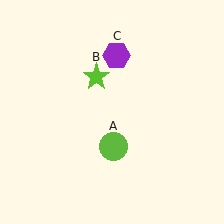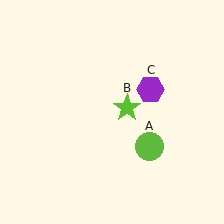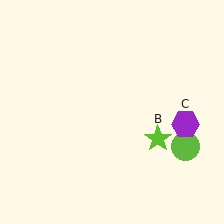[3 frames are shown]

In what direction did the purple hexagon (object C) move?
The purple hexagon (object C) moved down and to the right.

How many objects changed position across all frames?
3 objects changed position: lime circle (object A), lime star (object B), purple hexagon (object C).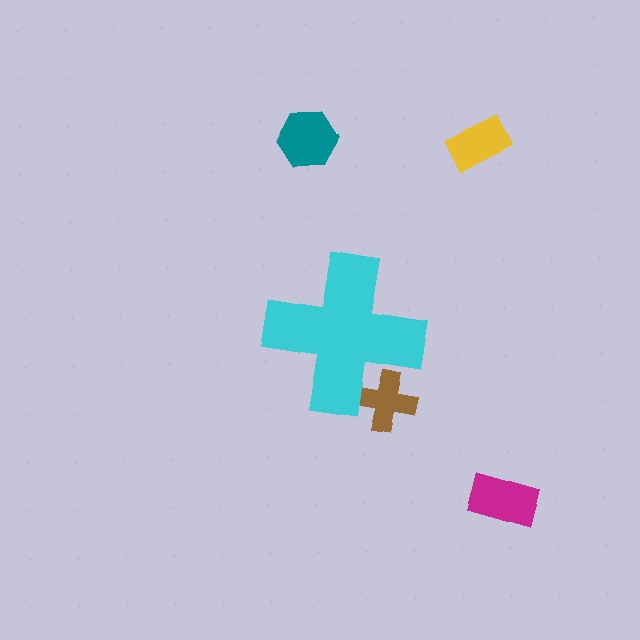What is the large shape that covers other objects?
A cyan cross.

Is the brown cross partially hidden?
Yes, the brown cross is partially hidden behind the cyan cross.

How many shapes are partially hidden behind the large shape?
1 shape is partially hidden.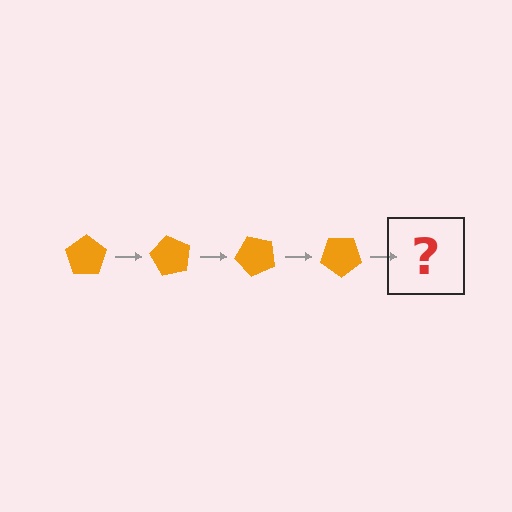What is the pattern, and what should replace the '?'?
The pattern is that the pentagon rotates 60 degrees each step. The '?' should be an orange pentagon rotated 240 degrees.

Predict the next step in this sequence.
The next step is an orange pentagon rotated 240 degrees.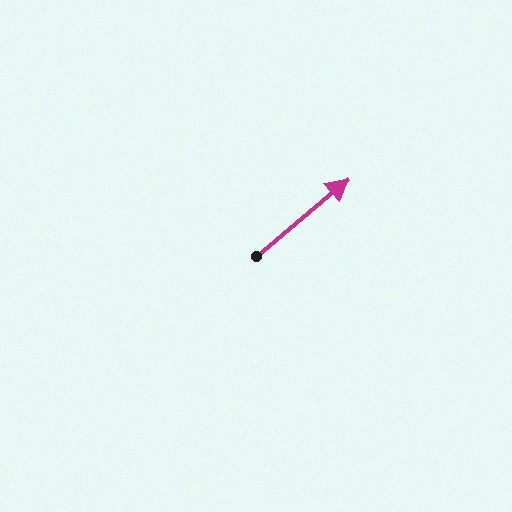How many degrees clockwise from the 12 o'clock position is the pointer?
Approximately 50 degrees.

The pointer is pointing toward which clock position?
Roughly 2 o'clock.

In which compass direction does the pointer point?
Northeast.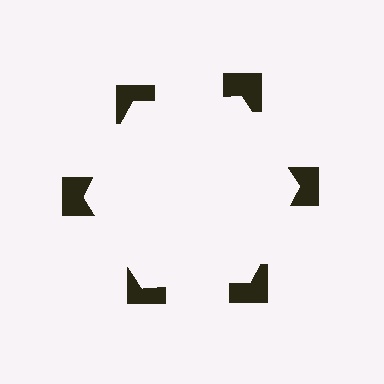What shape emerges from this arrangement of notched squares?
An illusory hexagon — its edges are inferred from the aligned wedge cuts in the notched squares, not physically drawn.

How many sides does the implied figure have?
6 sides.